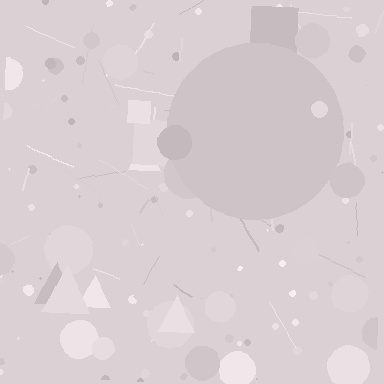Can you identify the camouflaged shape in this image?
The camouflaged shape is a circle.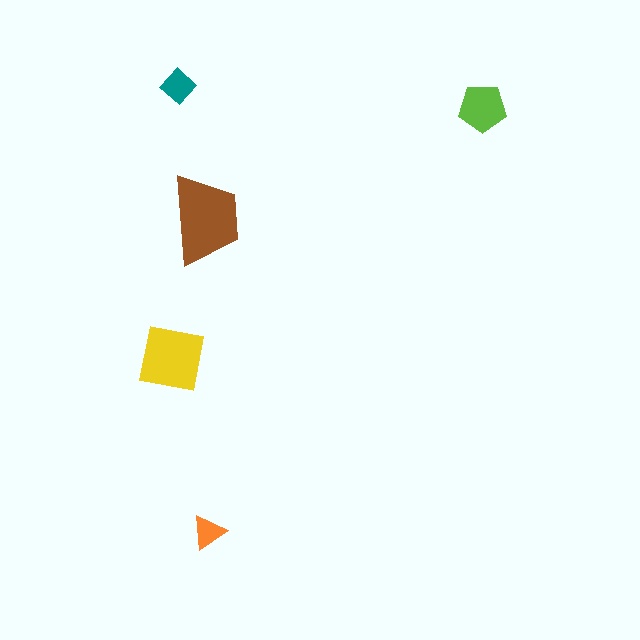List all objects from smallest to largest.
The orange triangle, the teal diamond, the lime pentagon, the yellow square, the brown trapezoid.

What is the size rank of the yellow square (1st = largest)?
2nd.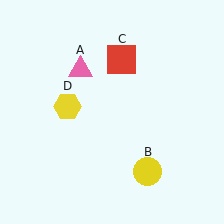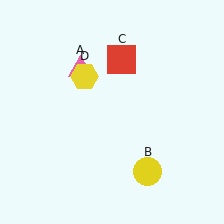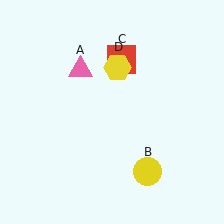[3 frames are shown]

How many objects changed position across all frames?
1 object changed position: yellow hexagon (object D).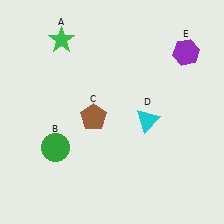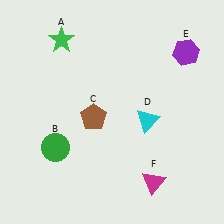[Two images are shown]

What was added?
A magenta triangle (F) was added in Image 2.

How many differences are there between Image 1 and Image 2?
There is 1 difference between the two images.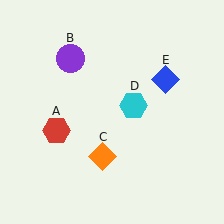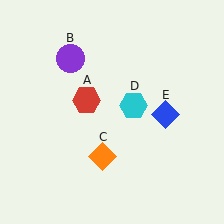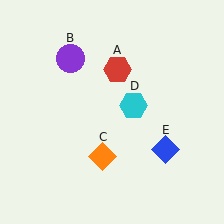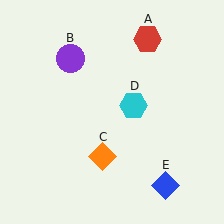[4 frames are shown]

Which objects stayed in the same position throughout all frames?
Purple circle (object B) and orange diamond (object C) and cyan hexagon (object D) remained stationary.